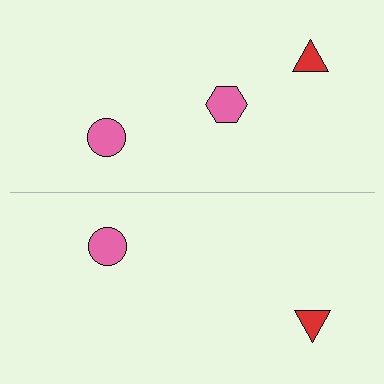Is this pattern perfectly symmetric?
No, the pattern is not perfectly symmetric. A pink hexagon is missing from the bottom side.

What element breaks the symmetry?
A pink hexagon is missing from the bottom side.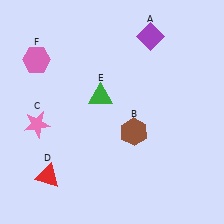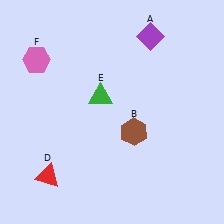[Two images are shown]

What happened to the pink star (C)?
The pink star (C) was removed in Image 2. It was in the bottom-left area of Image 1.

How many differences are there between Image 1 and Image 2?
There is 1 difference between the two images.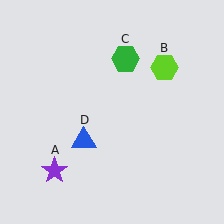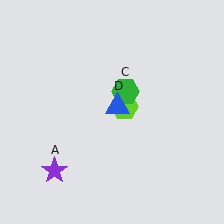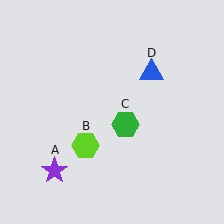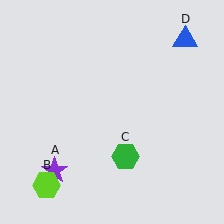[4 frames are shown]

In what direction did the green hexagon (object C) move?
The green hexagon (object C) moved down.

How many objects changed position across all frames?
3 objects changed position: lime hexagon (object B), green hexagon (object C), blue triangle (object D).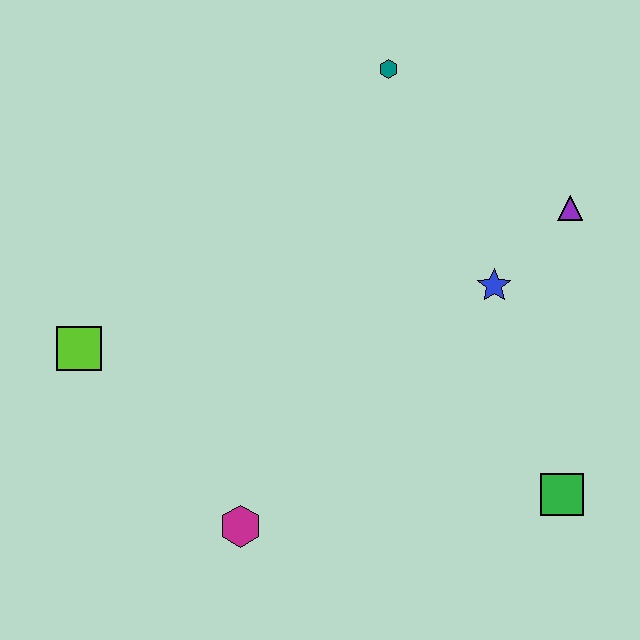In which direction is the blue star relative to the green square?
The blue star is above the green square.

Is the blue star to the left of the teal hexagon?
No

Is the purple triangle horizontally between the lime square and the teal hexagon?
No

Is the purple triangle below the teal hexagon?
Yes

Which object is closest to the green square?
The blue star is closest to the green square.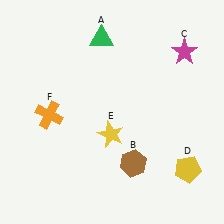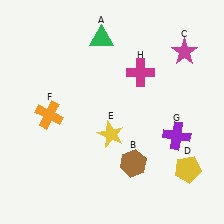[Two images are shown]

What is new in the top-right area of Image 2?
A magenta cross (H) was added in the top-right area of Image 2.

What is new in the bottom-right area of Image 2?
A purple cross (G) was added in the bottom-right area of Image 2.